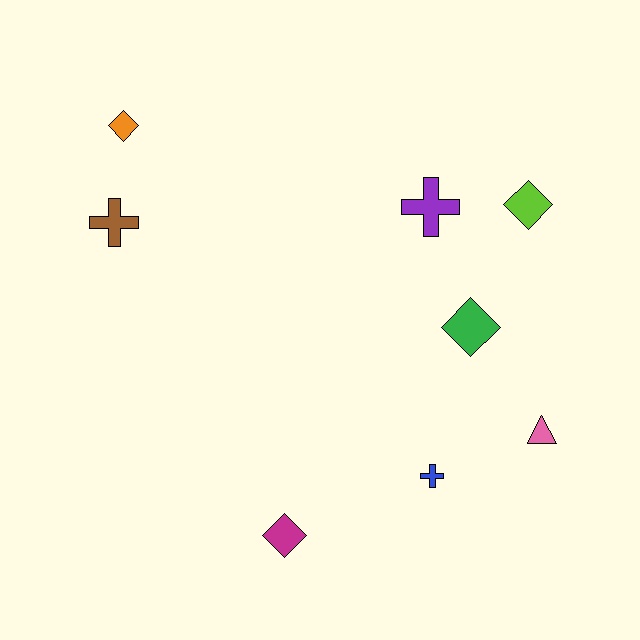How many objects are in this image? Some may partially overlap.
There are 8 objects.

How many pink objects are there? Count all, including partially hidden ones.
There is 1 pink object.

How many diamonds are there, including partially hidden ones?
There are 4 diamonds.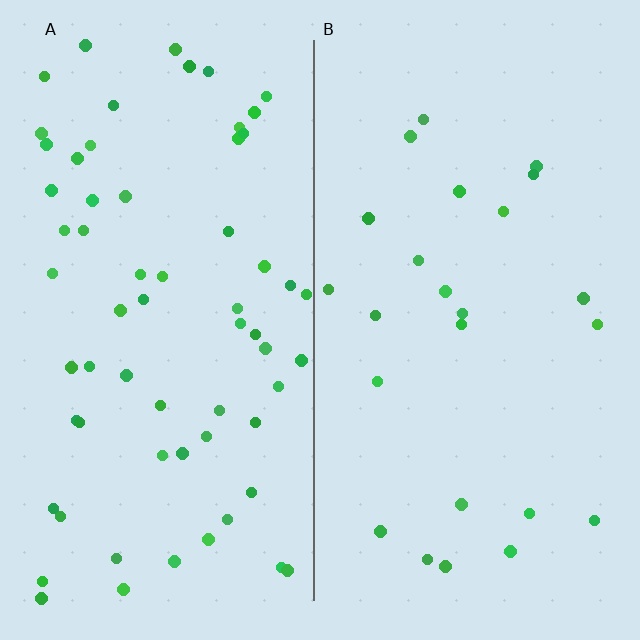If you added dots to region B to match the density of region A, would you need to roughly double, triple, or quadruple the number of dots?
Approximately triple.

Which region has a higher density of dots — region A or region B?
A (the left).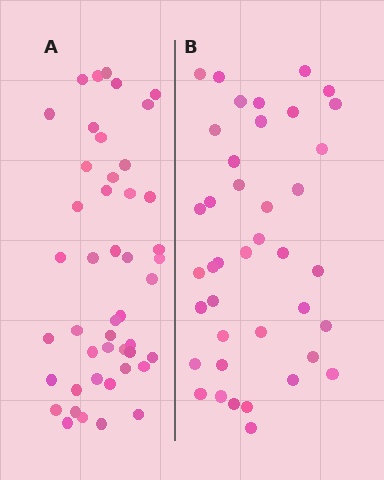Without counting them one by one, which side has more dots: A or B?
Region A (the left region) has more dots.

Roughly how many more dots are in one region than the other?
Region A has about 6 more dots than region B.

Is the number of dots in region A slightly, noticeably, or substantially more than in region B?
Region A has only slightly more — the two regions are fairly close. The ratio is roughly 1.1 to 1.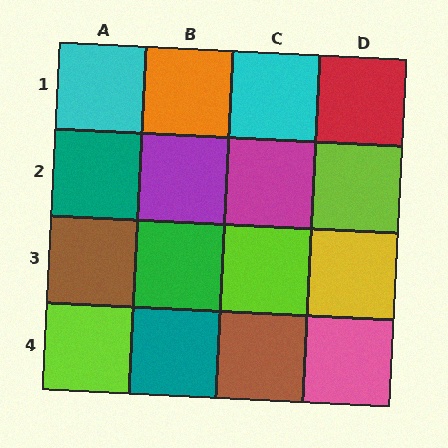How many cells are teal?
2 cells are teal.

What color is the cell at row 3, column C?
Lime.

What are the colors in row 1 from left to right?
Cyan, orange, cyan, red.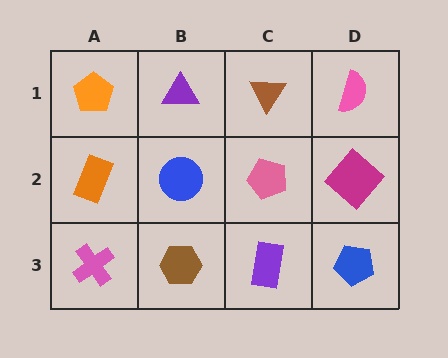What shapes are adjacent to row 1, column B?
A blue circle (row 2, column B), an orange pentagon (row 1, column A), a brown triangle (row 1, column C).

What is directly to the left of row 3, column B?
A pink cross.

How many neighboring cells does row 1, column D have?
2.